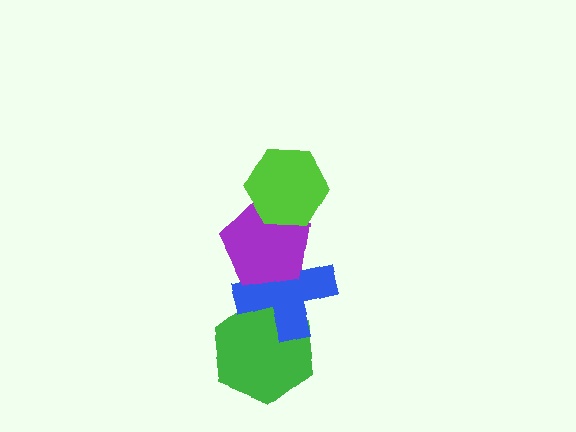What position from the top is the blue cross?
The blue cross is 3rd from the top.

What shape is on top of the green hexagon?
The blue cross is on top of the green hexagon.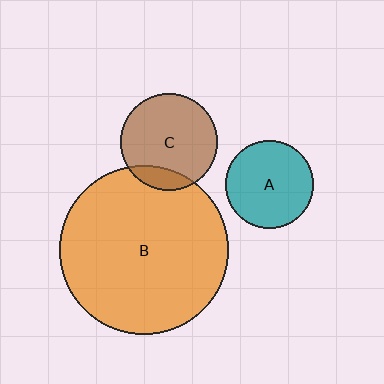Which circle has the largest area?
Circle B (orange).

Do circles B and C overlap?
Yes.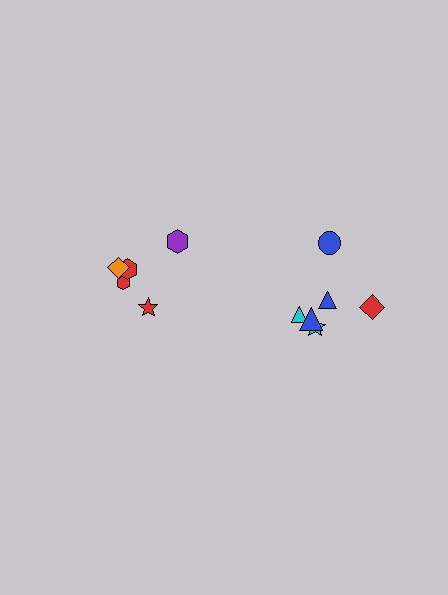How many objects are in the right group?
There are 7 objects.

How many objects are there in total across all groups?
There are 11 objects.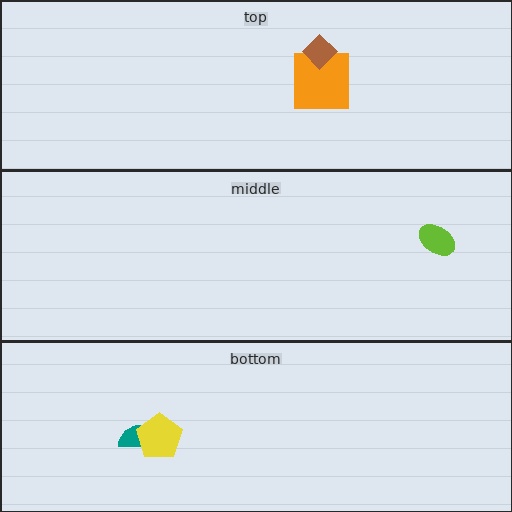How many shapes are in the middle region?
1.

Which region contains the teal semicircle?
The bottom region.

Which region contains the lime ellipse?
The middle region.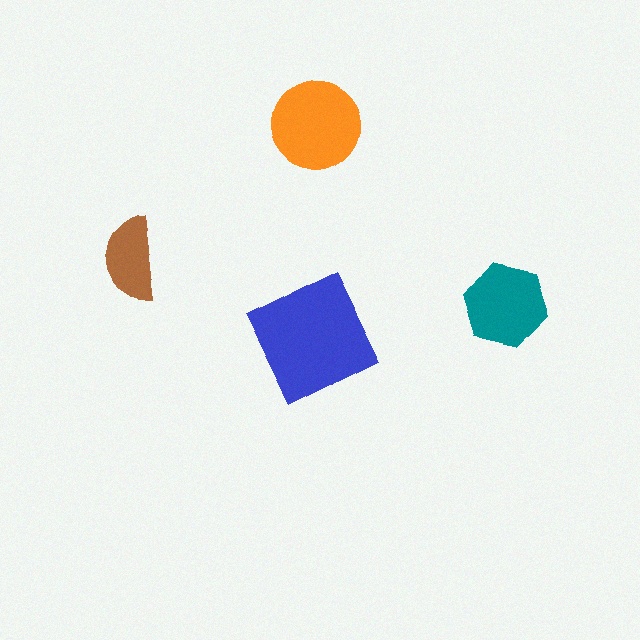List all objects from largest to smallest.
The blue square, the orange circle, the teal hexagon, the brown semicircle.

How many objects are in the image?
There are 4 objects in the image.